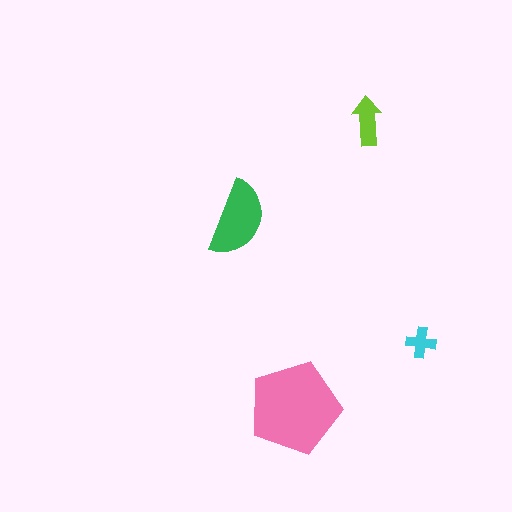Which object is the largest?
The pink pentagon.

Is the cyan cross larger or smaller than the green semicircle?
Smaller.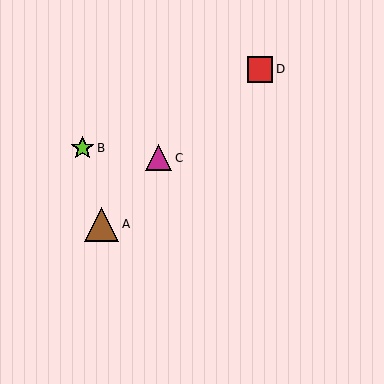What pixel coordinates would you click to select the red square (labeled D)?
Click at (260, 69) to select the red square D.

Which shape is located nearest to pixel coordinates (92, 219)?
The brown triangle (labeled A) at (101, 225) is nearest to that location.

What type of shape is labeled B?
Shape B is a lime star.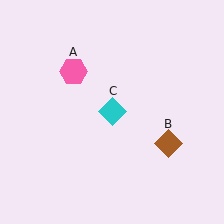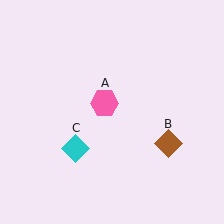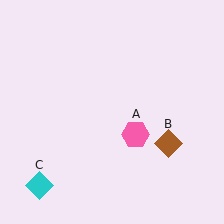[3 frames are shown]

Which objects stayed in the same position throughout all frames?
Brown diamond (object B) remained stationary.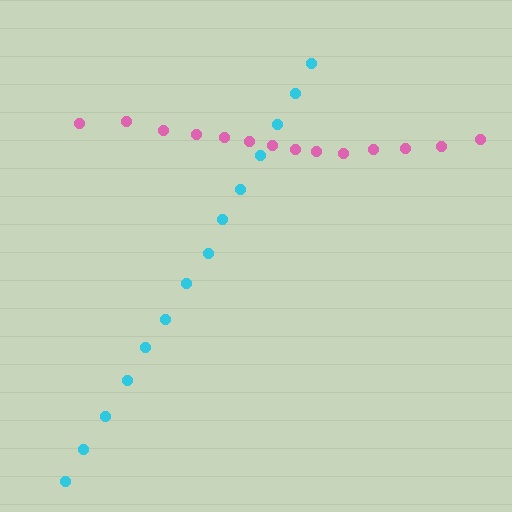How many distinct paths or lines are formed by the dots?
There are 2 distinct paths.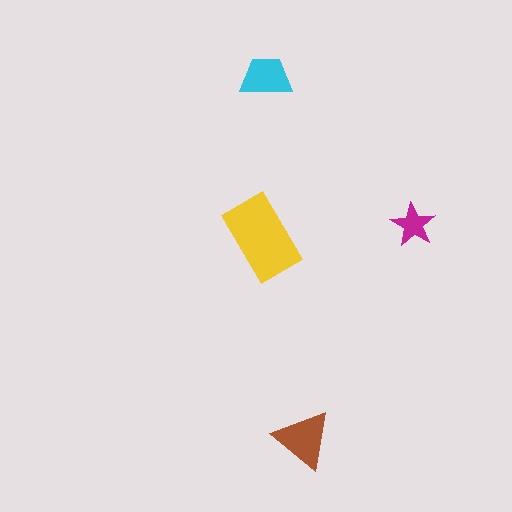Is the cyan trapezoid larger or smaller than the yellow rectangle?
Smaller.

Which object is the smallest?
The magenta star.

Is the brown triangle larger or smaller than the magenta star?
Larger.